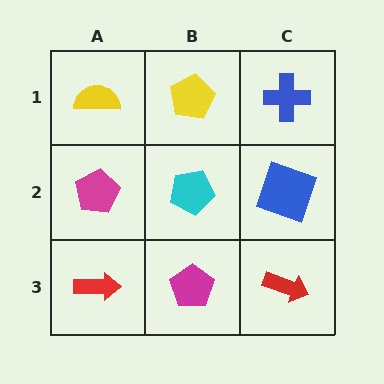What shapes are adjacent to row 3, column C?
A blue square (row 2, column C), a magenta pentagon (row 3, column B).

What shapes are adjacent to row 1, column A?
A magenta pentagon (row 2, column A), a yellow pentagon (row 1, column B).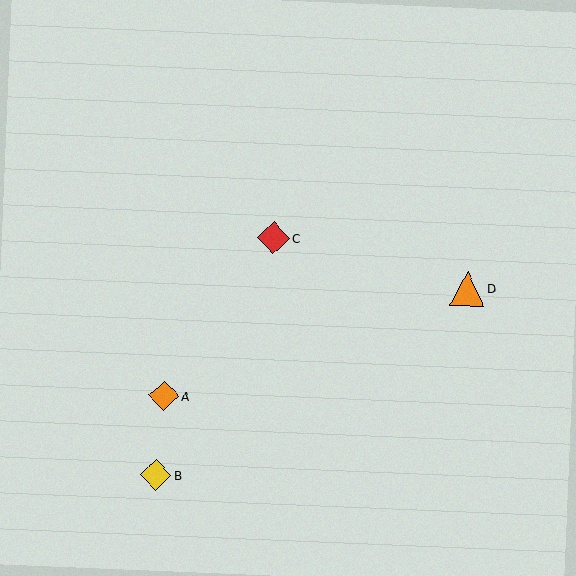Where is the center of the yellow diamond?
The center of the yellow diamond is at (156, 475).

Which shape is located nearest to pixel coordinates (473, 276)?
The orange triangle (labeled D) at (467, 289) is nearest to that location.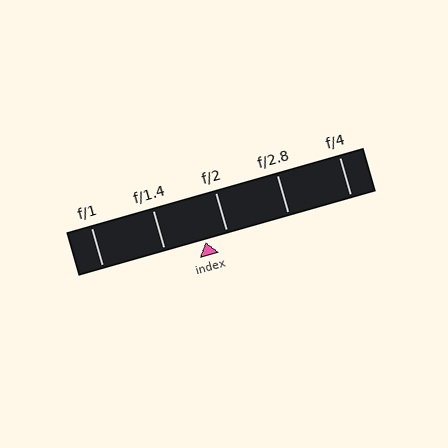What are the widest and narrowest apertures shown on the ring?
The widest aperture shown is f/1 and the narrowest is f/4.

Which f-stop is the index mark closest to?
The index mark is closest to f/2.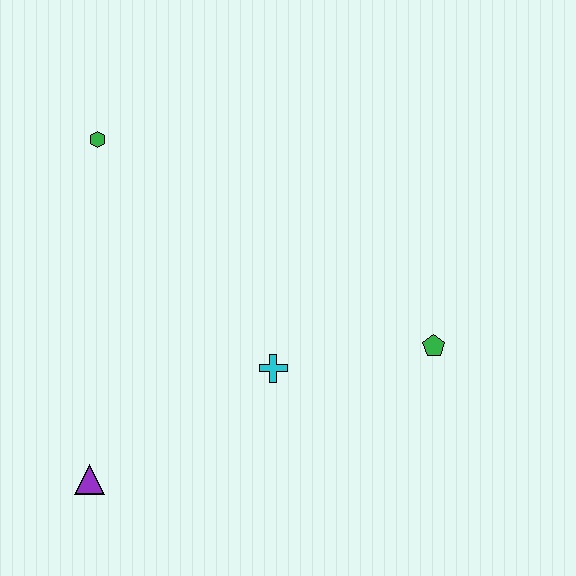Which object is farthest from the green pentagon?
The green hexagon is farthest from the green pentagon.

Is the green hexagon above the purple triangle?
Yes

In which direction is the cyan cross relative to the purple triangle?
The cyan cross is to the right of the purple triangle.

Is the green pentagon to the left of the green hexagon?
No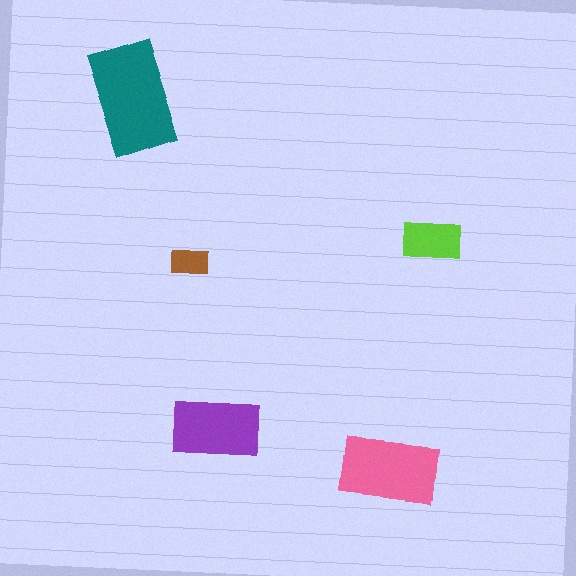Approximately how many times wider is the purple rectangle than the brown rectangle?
About 2.5 times wider.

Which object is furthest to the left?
The teal rectangle is leftmost.